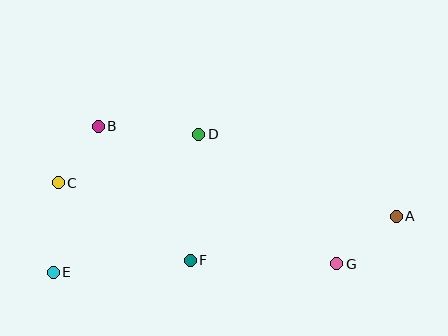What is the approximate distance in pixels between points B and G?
The distance between B and G is approximately 275 pixels.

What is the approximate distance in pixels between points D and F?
The distance between D and F is approximately 126 pixels.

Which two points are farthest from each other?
Points A and E are farthest from each other.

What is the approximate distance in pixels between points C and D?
The distance between C and D is approximately 149 pixels.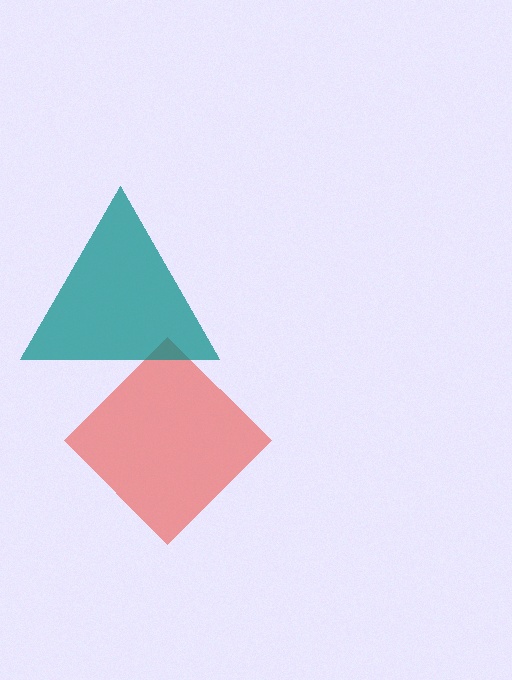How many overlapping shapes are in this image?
There are 2 overlapping shapes in the image.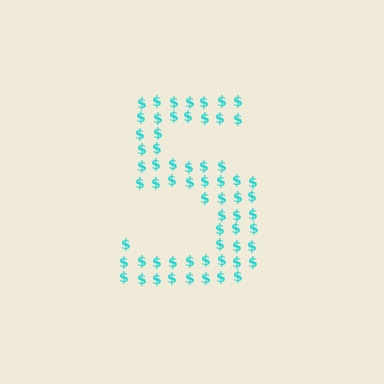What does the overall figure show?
The overall figure shows the digit 5.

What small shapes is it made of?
It is made of small dollar signs.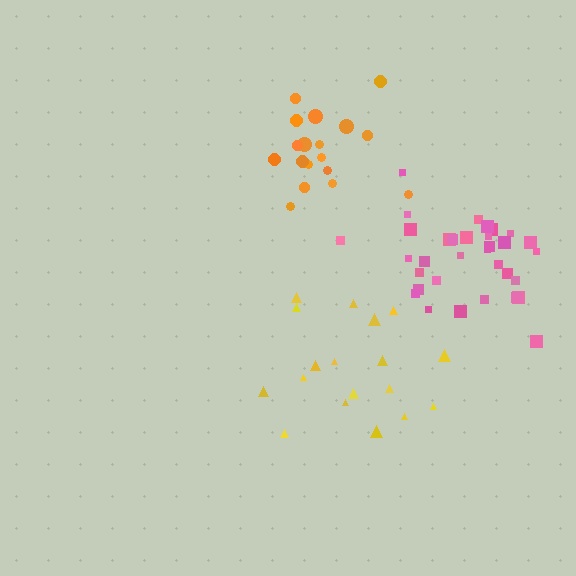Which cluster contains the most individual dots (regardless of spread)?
Pink (33).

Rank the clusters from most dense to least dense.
pink, orange, yellow.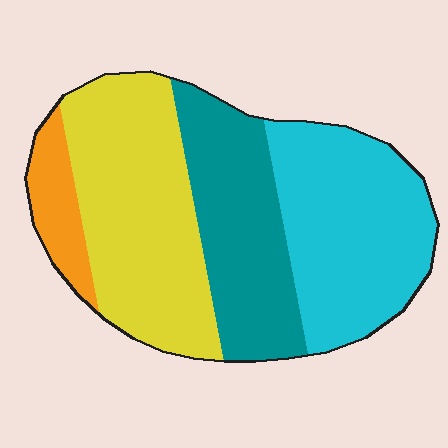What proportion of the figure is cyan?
Cyan covers 32% of the figure.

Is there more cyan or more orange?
Cyan.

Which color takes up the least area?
Orange, at roughly 10%.